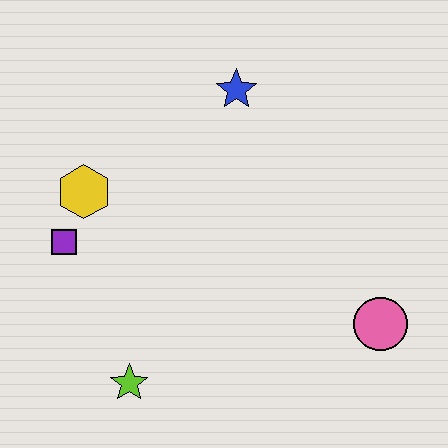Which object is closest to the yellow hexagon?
The purple square is closest to the yellow hexagon.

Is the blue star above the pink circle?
Yes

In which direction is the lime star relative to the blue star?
The lime star is below the blue star.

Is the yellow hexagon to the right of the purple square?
Yes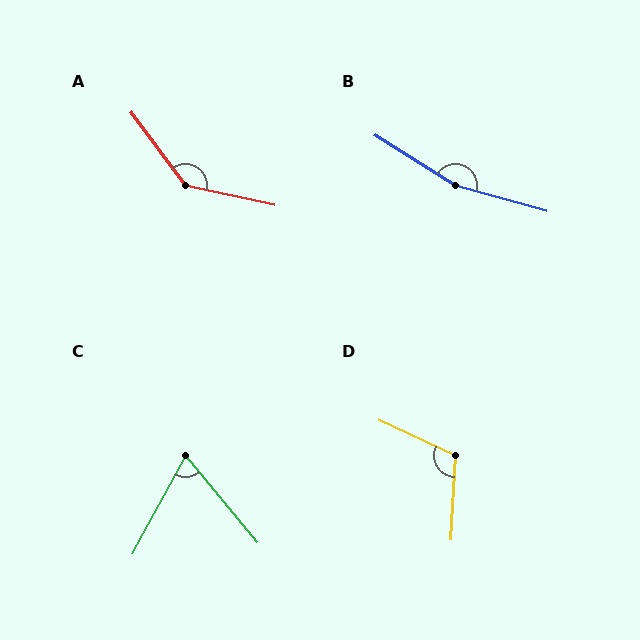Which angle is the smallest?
C, at approximately 68 degrees.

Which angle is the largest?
B, at approximately 163 degrees.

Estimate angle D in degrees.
Approximately 112 degrees.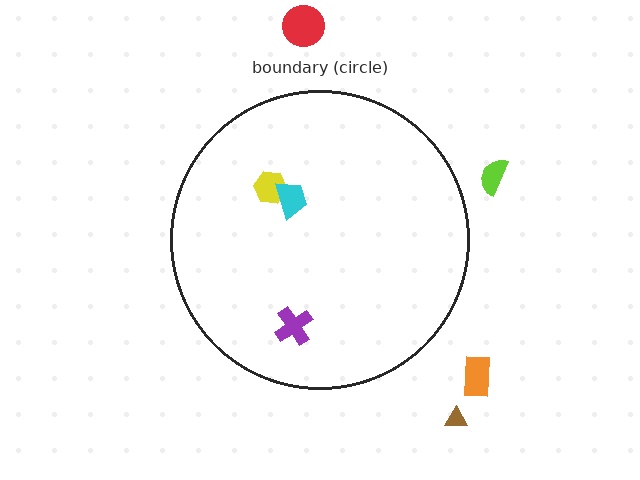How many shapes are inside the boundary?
3 inside, 4 outside.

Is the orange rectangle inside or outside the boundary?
Outside.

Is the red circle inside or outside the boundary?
Outside.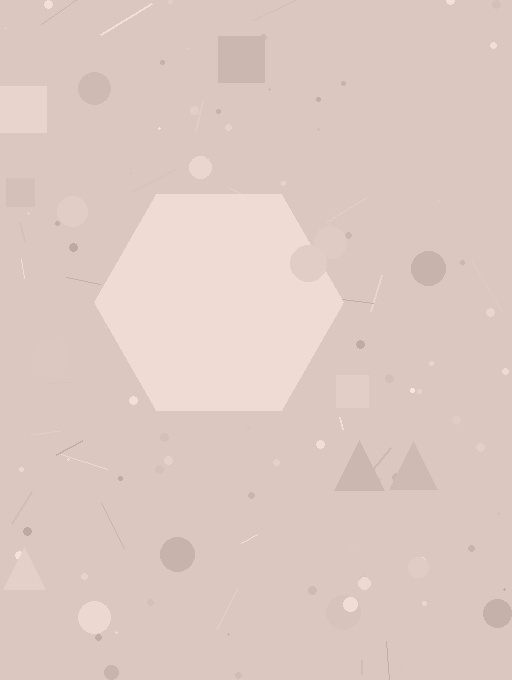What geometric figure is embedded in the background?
A hexagon is embedded in the background.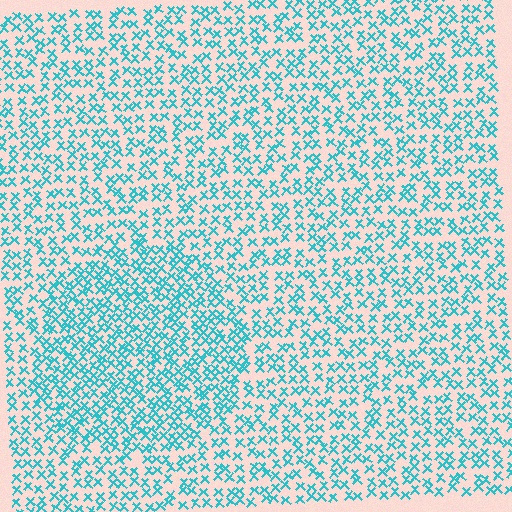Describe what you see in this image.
The image contains small cyan elements arranged at two different densities. A circle-shaped region is visible where the elements are more densely packed than the surrounding area.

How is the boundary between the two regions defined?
The boundary is defined by a change in element density (approximately 1.6x ratio). All elements are the same color, size, and shape.